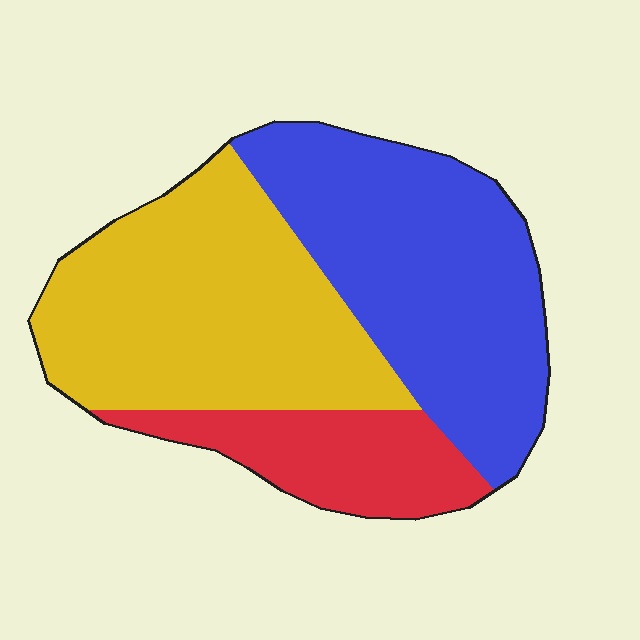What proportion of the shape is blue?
Blue covers around 40% of the shape.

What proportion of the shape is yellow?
Yellow covers around 40% of the shape.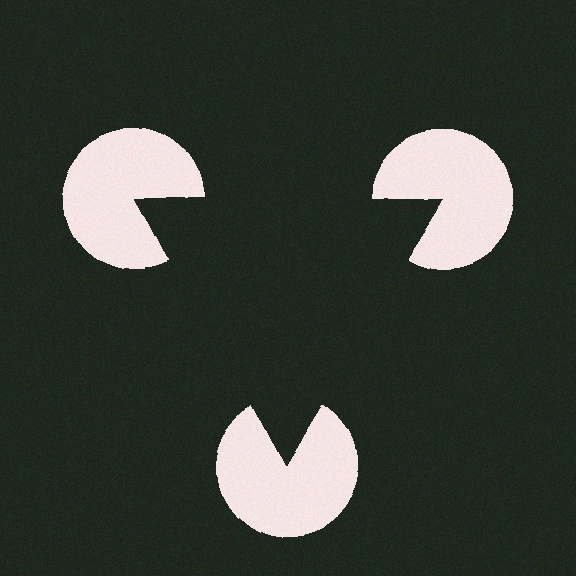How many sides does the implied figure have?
3 sides.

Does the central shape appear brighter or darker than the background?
It typically appears slightly darker than the background, even though no actual brightness change is drawn.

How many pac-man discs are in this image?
There are 3 — one at each vertex of the illusory triangle.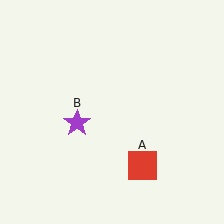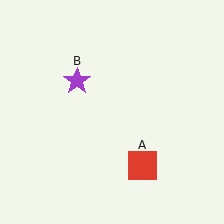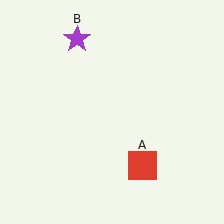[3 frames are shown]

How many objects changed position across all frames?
1 object changed position: purple star (object B).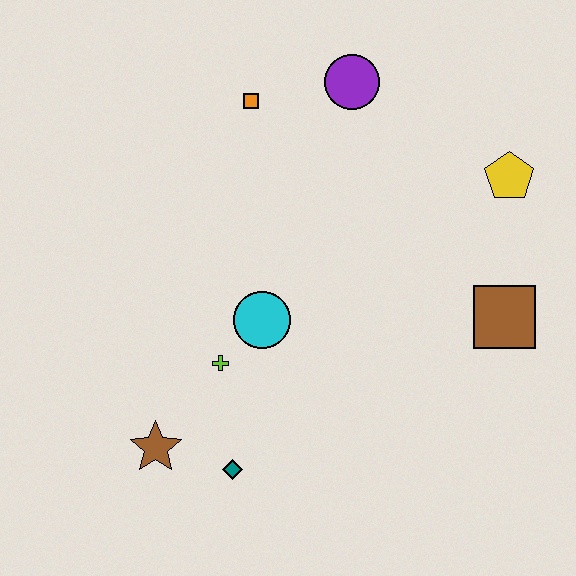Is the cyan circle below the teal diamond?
No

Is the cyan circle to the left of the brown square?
Yes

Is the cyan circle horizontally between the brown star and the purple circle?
Yes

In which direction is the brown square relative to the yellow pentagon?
The brown square is below the yellow pentagon.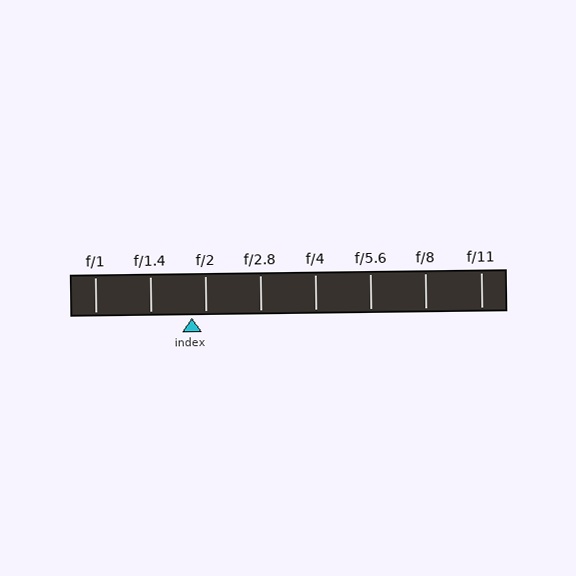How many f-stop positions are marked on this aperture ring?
There are 8 f-stop positions marked.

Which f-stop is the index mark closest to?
The index mark is closest to f/2.